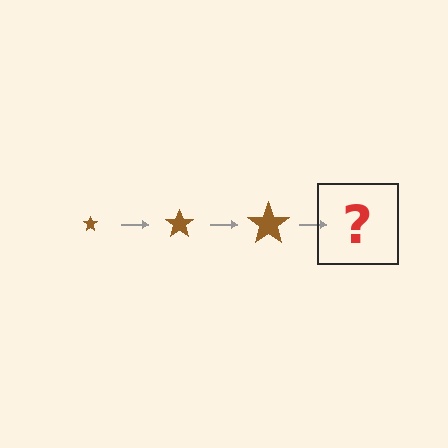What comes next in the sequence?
The next element should be a brown star, larger than the previous one.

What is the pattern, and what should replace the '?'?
The pattern is that the star gets progressively larger each step. The '?' should be a brown star, larger than the previous one.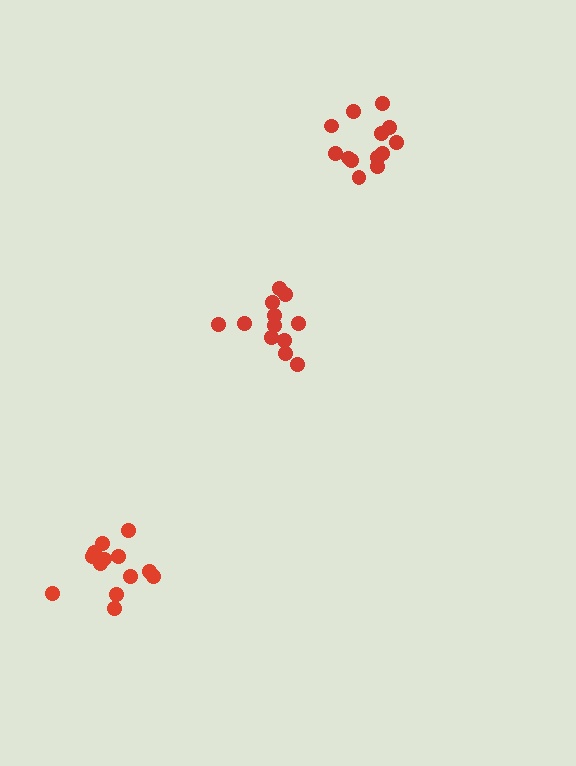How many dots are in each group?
Group 1: 13 dots, Group 2: 12 dots, Group 3: 13 dots (38 total).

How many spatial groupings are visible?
There are 3 spatial groupings.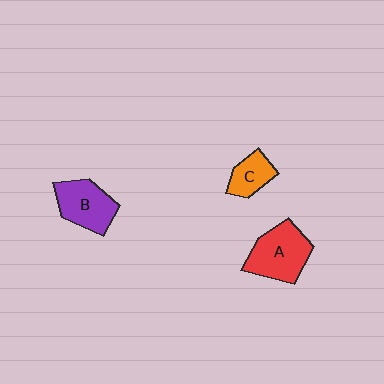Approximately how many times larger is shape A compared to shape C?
Approximately 1.9 times.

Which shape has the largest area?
Shape A (red).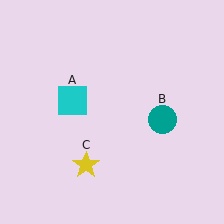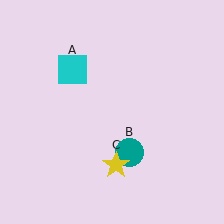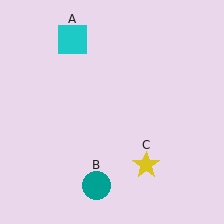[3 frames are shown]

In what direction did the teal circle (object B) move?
The teal circle (object B) moved down and to the left.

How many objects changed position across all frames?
3 objects changed position: cyan square (object A), teal circle (object B), yellow star (object C).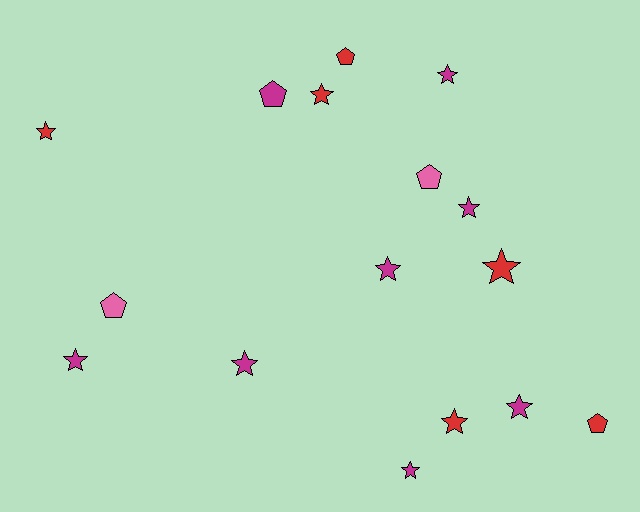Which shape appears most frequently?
Star, with 11 objects.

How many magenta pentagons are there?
There is 1 magenta pentagon.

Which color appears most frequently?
Magenta, with 8 objects.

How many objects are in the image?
There are 16 objects.